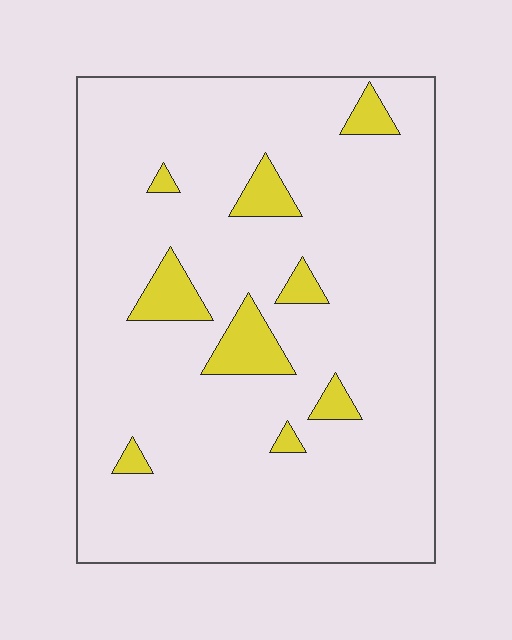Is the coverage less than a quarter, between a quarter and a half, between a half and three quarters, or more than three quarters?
Less than a quarter.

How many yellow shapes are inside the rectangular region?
9.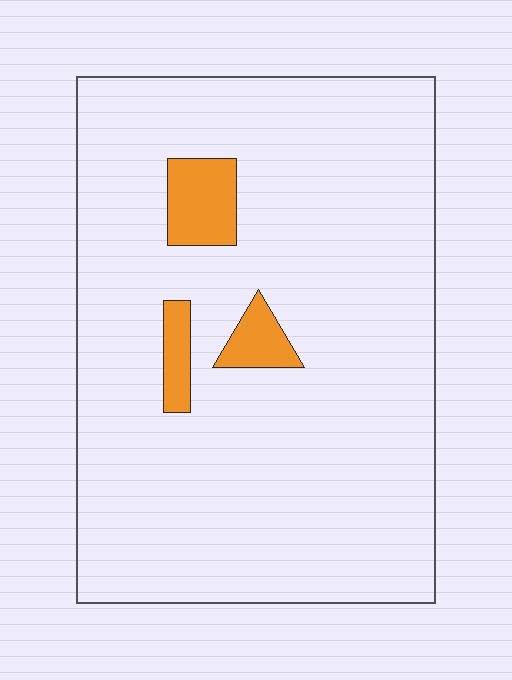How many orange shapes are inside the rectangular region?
3.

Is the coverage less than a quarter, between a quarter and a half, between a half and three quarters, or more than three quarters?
Less than a quarter.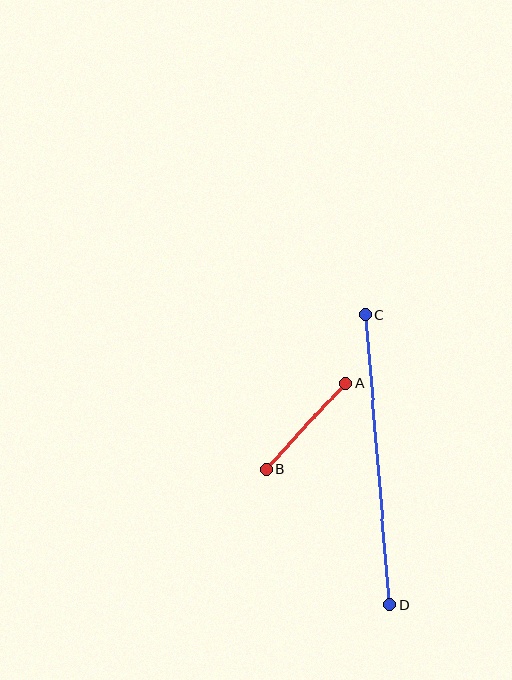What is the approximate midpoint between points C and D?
The midpoint is at approximately (377, 460) pixels.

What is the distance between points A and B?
The distance is approximately 118 pixels.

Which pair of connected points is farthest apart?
Points C and D are farthest apart.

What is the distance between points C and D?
The distance is approximately 291 pixels.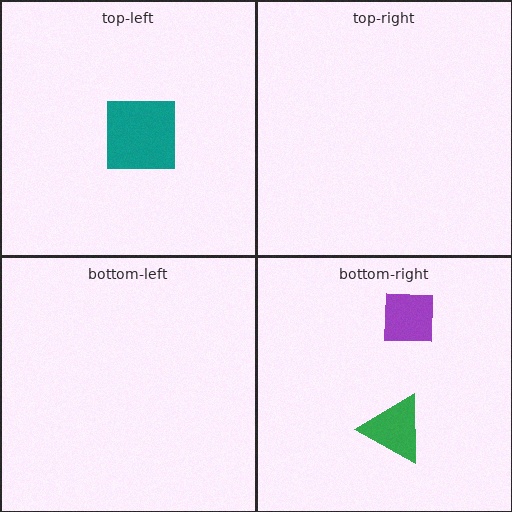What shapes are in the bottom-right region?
The green triangle, the purple square.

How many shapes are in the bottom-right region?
2.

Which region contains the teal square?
The top-left region.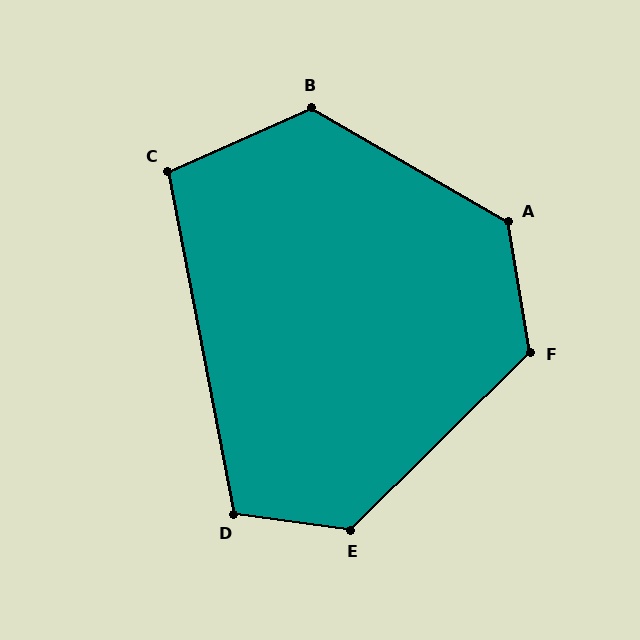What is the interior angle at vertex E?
Approximately 127 degrees (obtuse).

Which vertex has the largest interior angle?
A, at approximately 129 degrees.